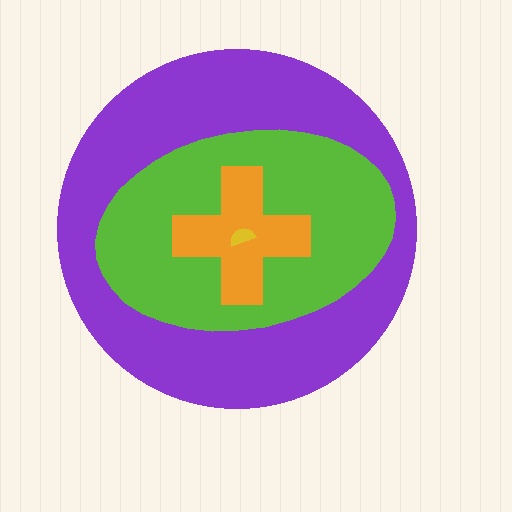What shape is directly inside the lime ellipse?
The orange cross.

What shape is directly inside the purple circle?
The lime ellipse.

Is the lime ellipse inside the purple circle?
Yes.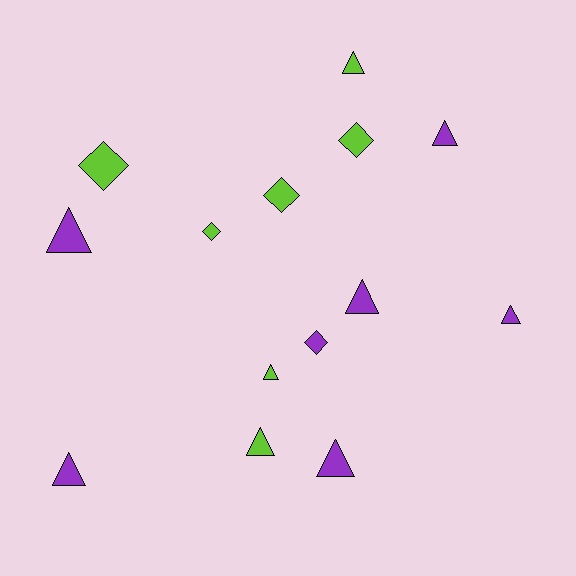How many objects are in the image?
There are 14 objects.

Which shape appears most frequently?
Triangle, with 9 objects.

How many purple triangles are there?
There are 6 purple triangles.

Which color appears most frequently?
Lime, with 7 objects.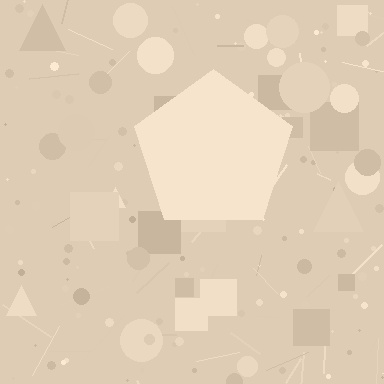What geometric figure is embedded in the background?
A pentagon is embedded in the background.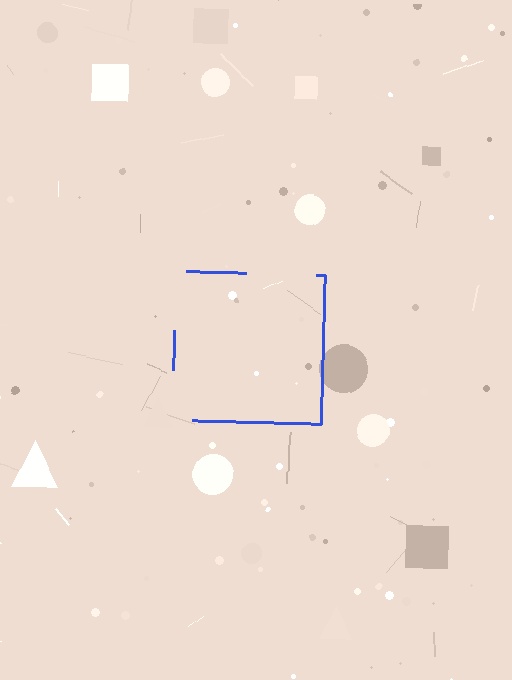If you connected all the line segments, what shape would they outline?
They would outline a square.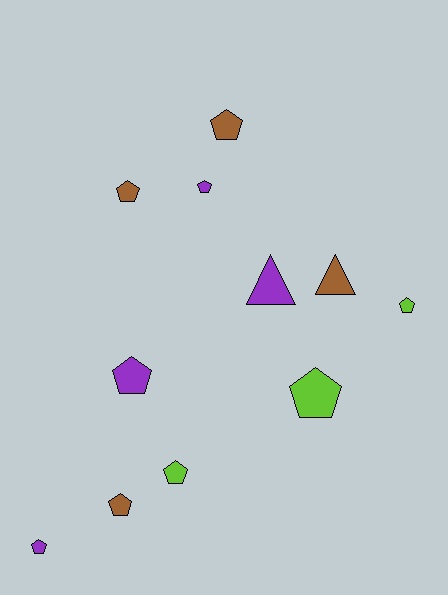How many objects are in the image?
There are 11 objects.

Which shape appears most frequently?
Pentagon, with 9 objects.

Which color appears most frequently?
Purple, with 4 objects.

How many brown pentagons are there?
There are 3 brown pentagons.